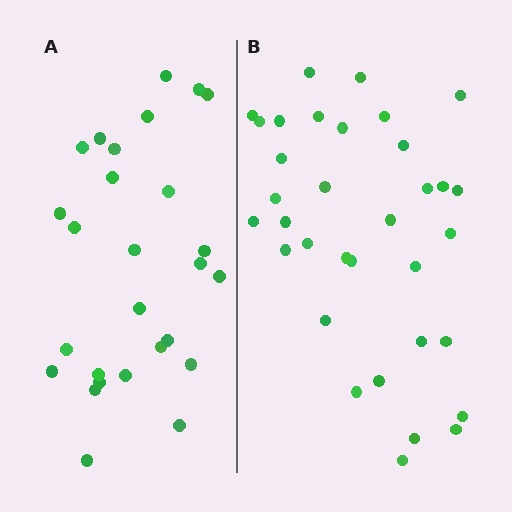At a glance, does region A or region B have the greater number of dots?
Region B (the right region) has more dots.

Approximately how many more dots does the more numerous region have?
Region B has roughly 8 or so more dots than region A.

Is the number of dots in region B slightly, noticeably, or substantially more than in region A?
Region B has noticeably more, but not dramatically so. The ratio is roughly 1.3 to 1.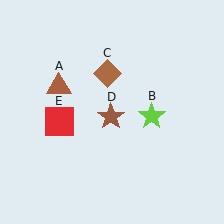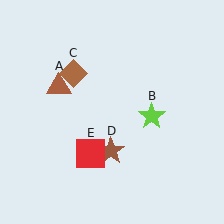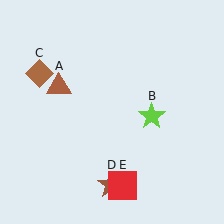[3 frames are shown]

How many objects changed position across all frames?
3 objects changed position: brown diamond (object C), brown star (object D), red square (object E).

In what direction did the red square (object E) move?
The red square (object E) moved down and to the right.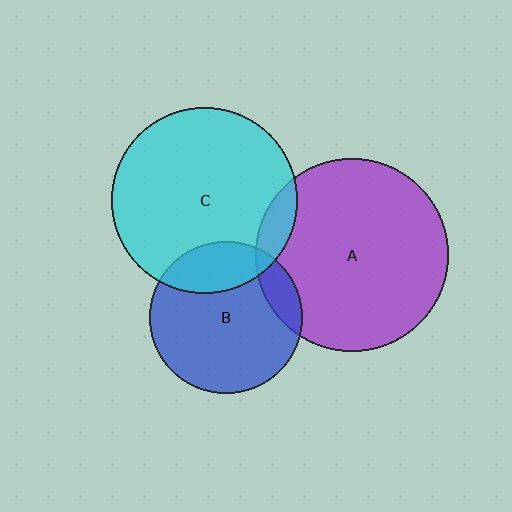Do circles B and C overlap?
Yes.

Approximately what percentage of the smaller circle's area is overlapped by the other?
Approximately 25%.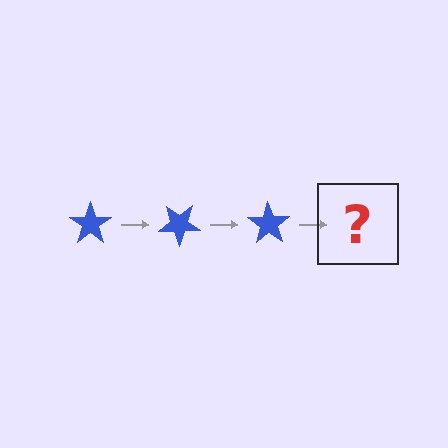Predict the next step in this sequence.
The next step is a blue star rotated 105 degrees.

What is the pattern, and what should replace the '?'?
The pattern is that the star rotates 35 degrees each step. The '?' should be a blue star rotated 105 degrees.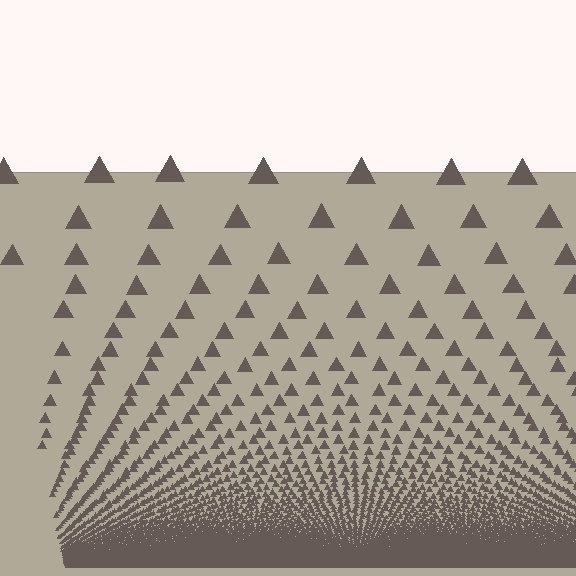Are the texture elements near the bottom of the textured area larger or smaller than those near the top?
Smaller. The gradient is inverted — elements near the bottom are smaller and denser.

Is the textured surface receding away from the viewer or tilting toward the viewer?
The surface appears to tilt toward the viewer. Texture elements get larger and sparser toward the top.